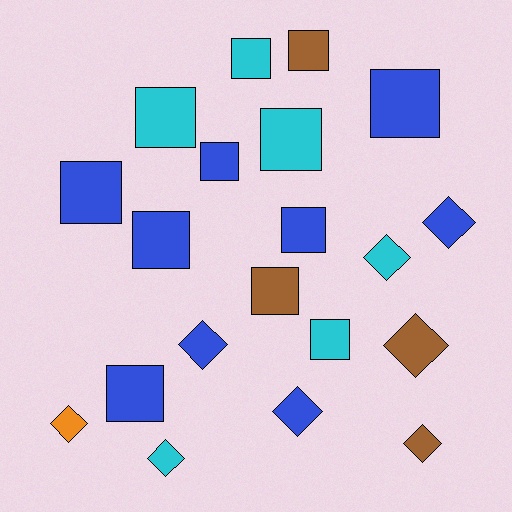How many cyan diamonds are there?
There are 2 cyan diamonds.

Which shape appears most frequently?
Square, with 12 objects.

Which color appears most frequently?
Blue, with 9 objects.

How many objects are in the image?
There are 20 objects.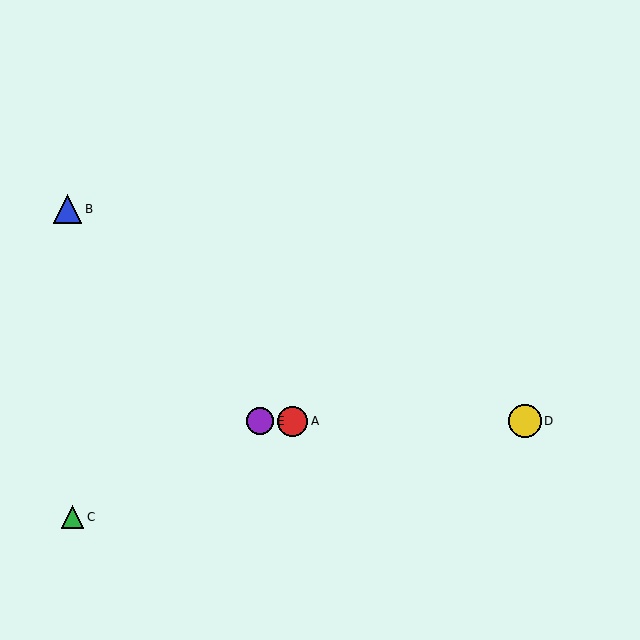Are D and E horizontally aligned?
Yes, both are at y≈421.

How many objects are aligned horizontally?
3 objects (A, D, E) are aligned horizontally.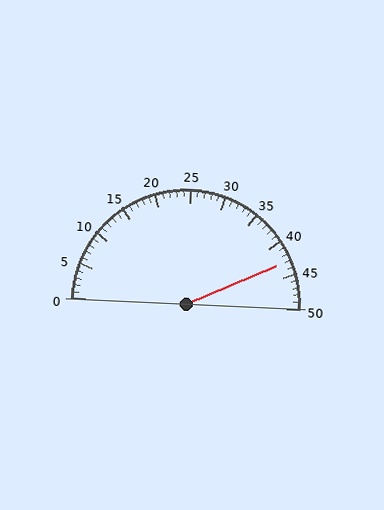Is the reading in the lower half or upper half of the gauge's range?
The reading is in the upper half of the range (0 to 50).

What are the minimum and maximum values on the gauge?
The gauge ranges from 0 to 50.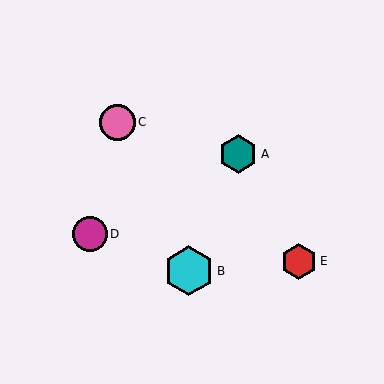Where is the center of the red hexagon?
The center of the red hexagon is at (299, 261).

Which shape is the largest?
The cyan hexagon (labeled B) is the largest.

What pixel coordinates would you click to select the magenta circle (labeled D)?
Click at (90, 234) to select the magenta circle D.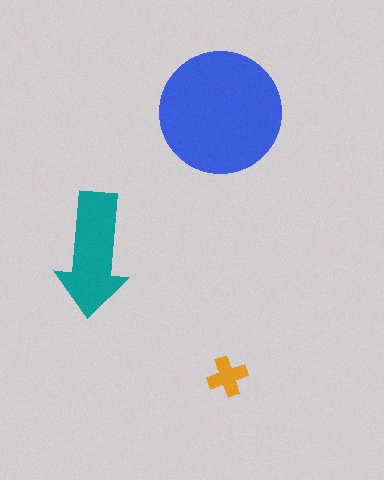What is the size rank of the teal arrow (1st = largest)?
2nd.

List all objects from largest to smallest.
The blue circle, the teal arrow, the orange cross.